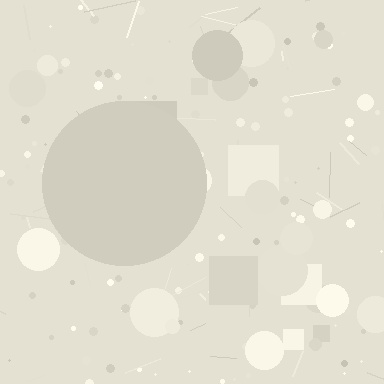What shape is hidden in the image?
A circle is hidden in the image.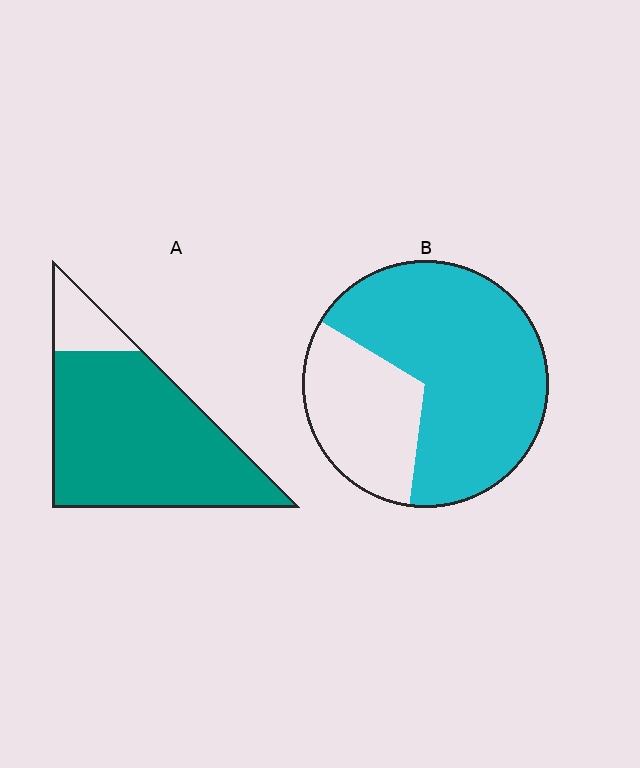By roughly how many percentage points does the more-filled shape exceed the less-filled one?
By roughly 20 percentage points (A over B).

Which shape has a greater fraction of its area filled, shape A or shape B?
Shape A.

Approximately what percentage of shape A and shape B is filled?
A is approximately 85% and B is approximately 70%.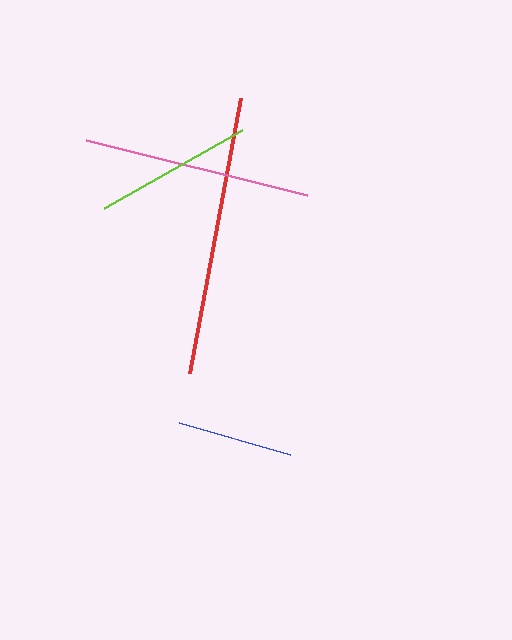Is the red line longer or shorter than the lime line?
The red line is longer than the lime line.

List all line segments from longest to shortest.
From longest to shortest: red, pink, lime, blue.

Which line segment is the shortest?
The blue line is the shortest at approximately 115 pixels.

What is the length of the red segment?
The red segment is approximately 279 pixels long.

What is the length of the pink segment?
The pink segment is approximately 228 pixels long.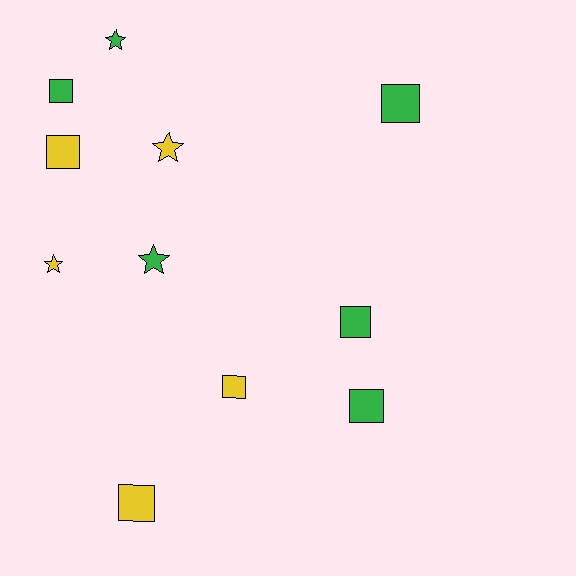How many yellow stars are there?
There are 2 yellow stars.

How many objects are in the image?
There are 11 objects.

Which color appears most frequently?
Green, with 6 objects.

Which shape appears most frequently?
Square, with 7 objects.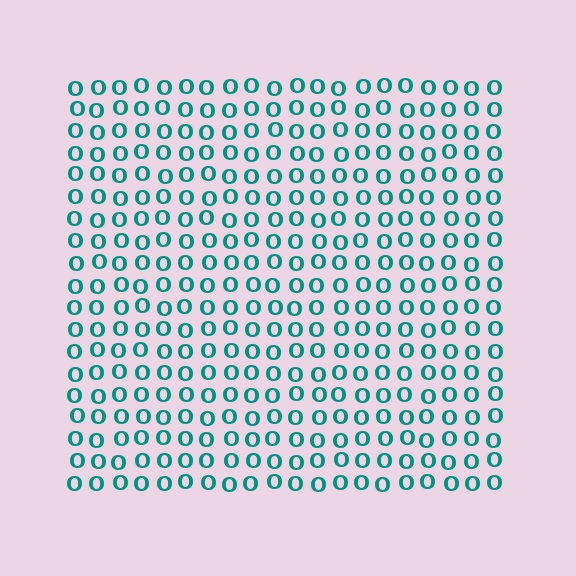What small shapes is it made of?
It is made of small letter O's.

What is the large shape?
The large shape is a square.